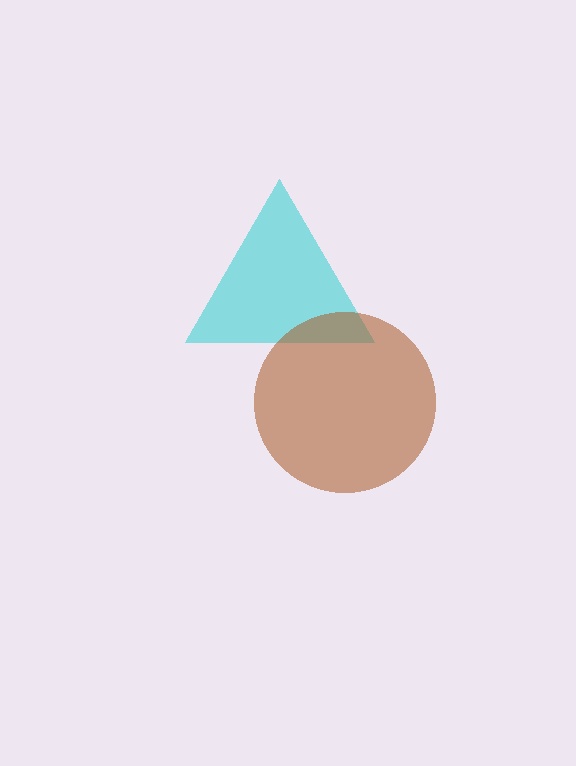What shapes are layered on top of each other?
The layered shapes are: a cyan triangle, a brown circle.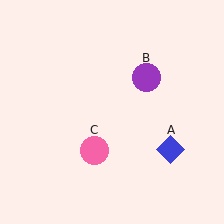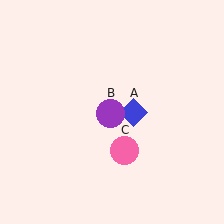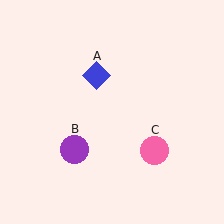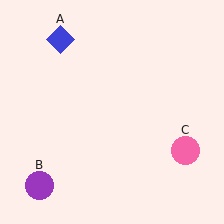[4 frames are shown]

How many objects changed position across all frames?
3 objects changed position: blue diamond (object A), purple circle (object B), pink circle (object C).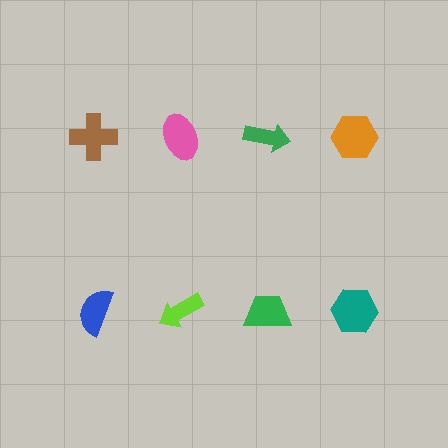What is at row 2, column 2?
A lime arrow.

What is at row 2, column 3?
A green trapezoid.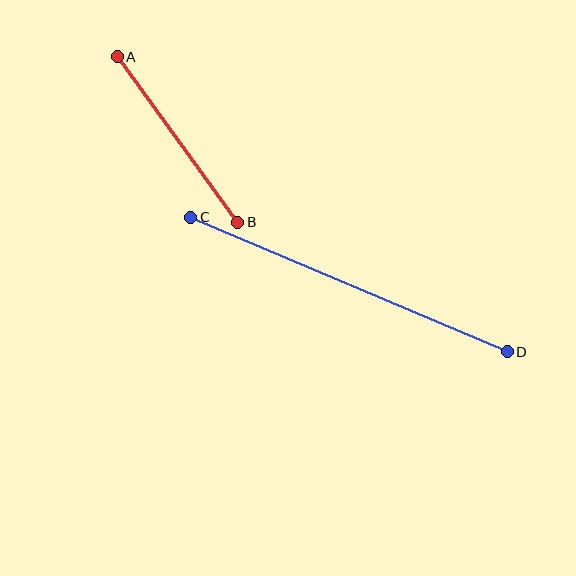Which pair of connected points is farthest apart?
Points C and D are farthest apart.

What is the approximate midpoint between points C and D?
The midpoint is at approximately (349, 284) pixels.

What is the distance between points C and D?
The distance is approximately 344 pixels.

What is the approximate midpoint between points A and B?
The midpoint is at approximately (177, 140) pixels.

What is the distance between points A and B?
The distance is approximately 205 pixels.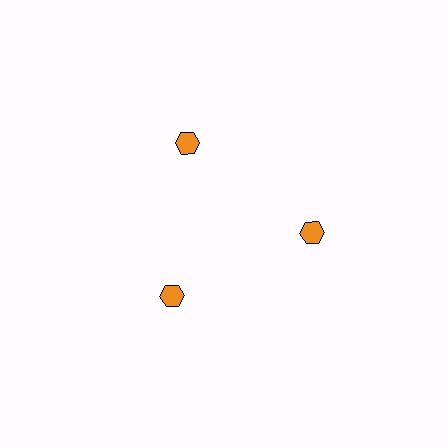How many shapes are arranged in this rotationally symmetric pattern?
There are 3 shapes, arranged in 3 groups of 1.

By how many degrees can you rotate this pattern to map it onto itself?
The pattern maps onto itself every 120 degrees of rotation.